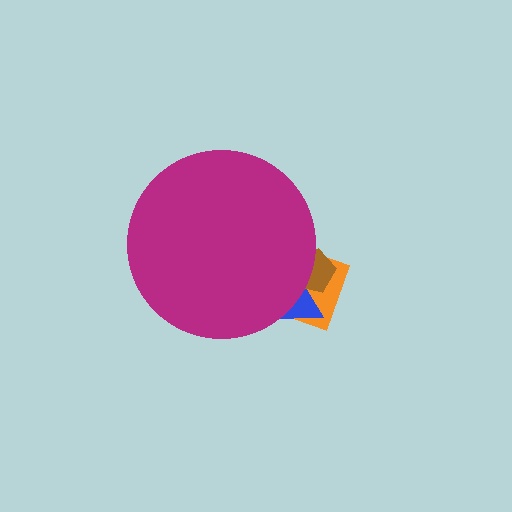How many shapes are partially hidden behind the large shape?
3 shapes are partially hidden.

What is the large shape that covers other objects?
A magenta circle.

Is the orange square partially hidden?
Yes, the orange square is partially hidden behind the magenta circle.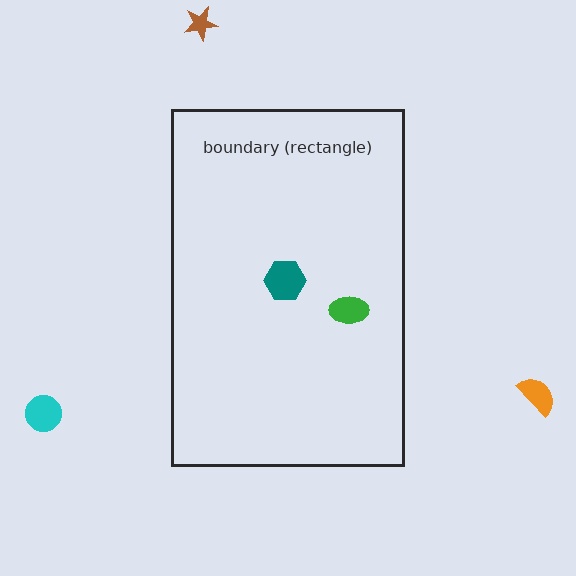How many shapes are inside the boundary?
2 inside, 3 outside.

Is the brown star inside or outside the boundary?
Outside.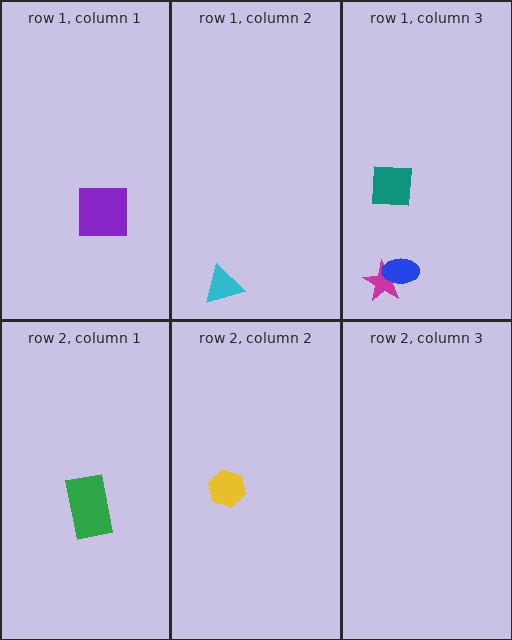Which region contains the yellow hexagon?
The row 2, column 2 region.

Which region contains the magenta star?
The row 1, column 3 region.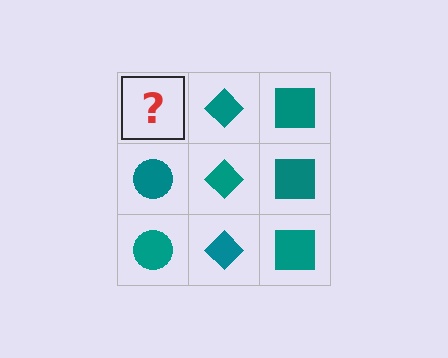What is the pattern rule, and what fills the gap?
The rule is that each column has a consistent shape. The gap should be filled with a teal circle.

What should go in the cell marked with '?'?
The missing cell should contain a teal circle.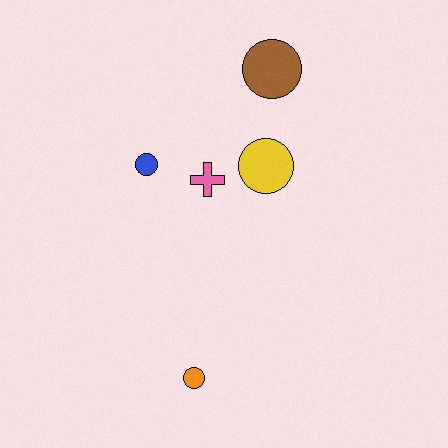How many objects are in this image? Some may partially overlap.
There are 5 objects.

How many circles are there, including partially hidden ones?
There are 4 circles.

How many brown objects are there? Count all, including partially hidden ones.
There is 1 brown object.